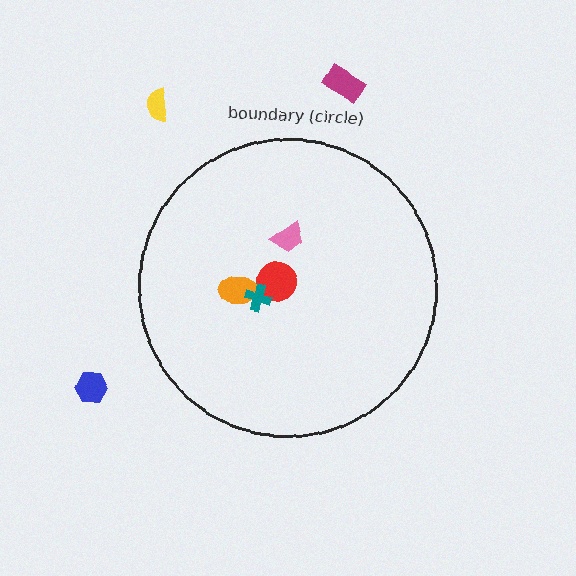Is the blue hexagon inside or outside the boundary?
Outside.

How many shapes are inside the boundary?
4 inside, 3 outside.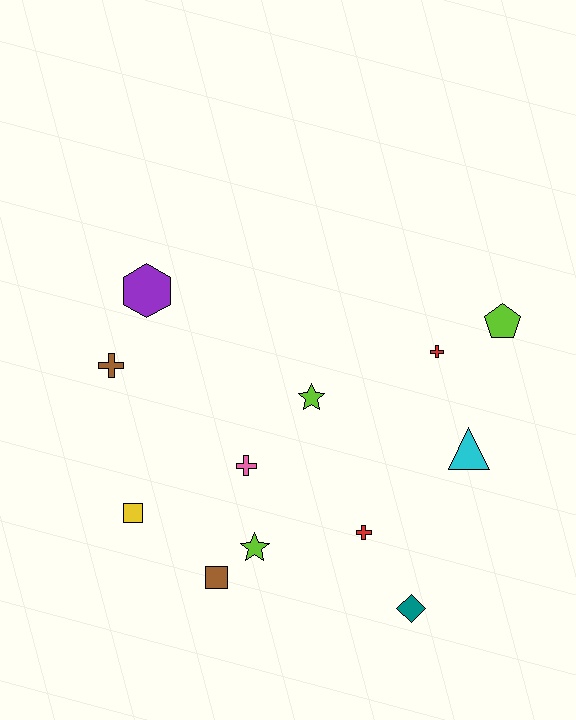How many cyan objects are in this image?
There is 1 cyan object.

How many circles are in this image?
There are no circles.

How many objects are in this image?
There are 12 objects.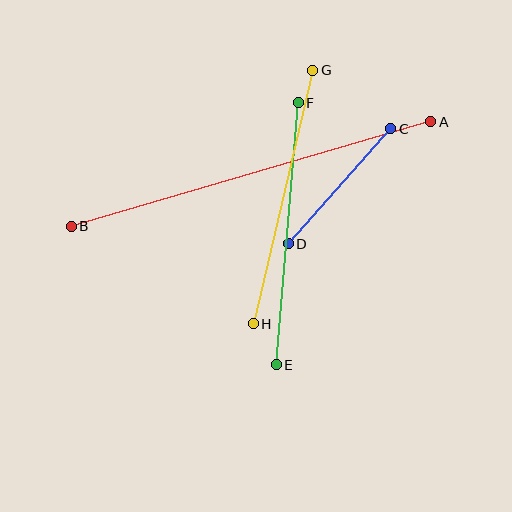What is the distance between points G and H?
The distance is approximately 261 pixels.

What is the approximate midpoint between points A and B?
The midpoint is at approximately (251, 174) pixels.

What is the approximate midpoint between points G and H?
The midpoint is at approximately (283, 197) pixels.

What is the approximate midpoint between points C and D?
The midpoint is at approximately (339, 186) pixels.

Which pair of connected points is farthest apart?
Points A and B are farthest apart.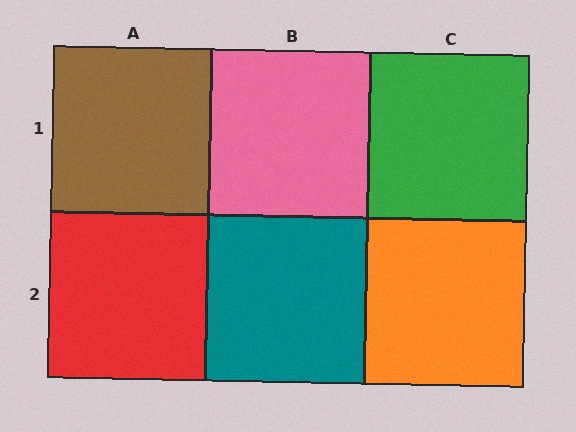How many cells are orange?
1 cell is orange.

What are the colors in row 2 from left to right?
Red, teal, orange.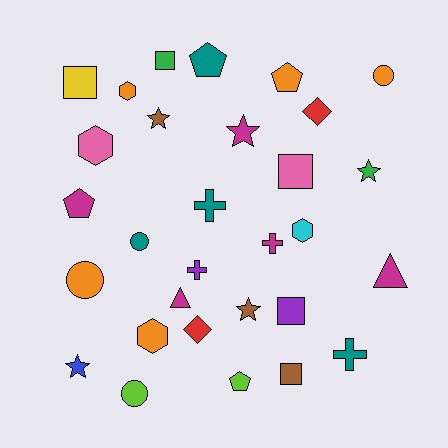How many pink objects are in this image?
There are 2 pink objects.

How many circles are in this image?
There are 4 circles.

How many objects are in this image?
There are 30 objects.